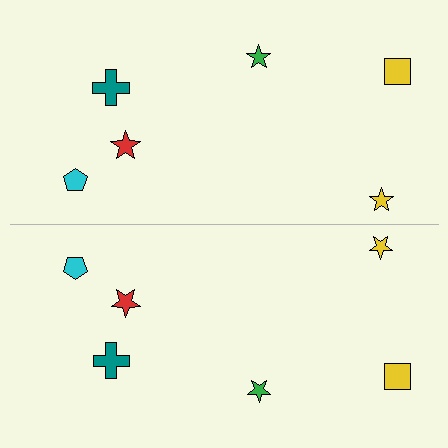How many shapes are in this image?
There are 12 shapes in this image.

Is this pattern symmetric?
Yes, this pattern has bilateral (reflection) symmetry.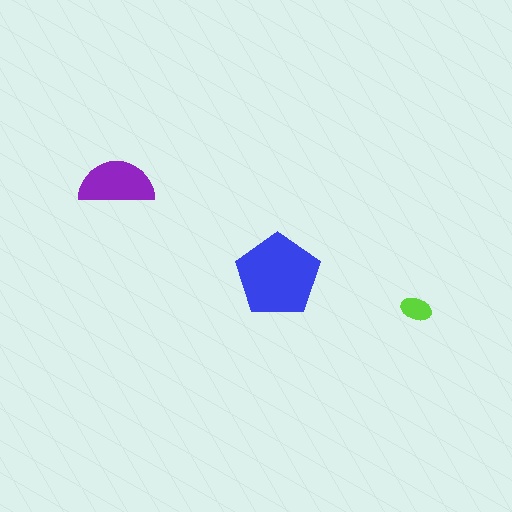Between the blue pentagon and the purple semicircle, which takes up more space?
The blue pentagon.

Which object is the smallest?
The lime ellipse.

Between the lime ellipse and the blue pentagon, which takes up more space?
The blue pentagon.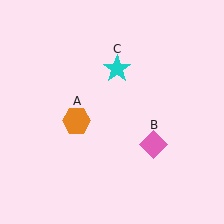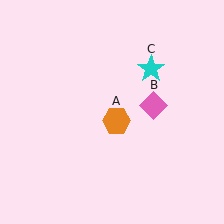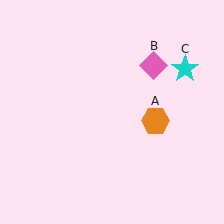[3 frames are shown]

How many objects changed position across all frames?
3 objects changed position: orange hexagon (object A), pink diamond (object B), cyan star (object C).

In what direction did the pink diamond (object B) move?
The pink diamond (object B) moved up.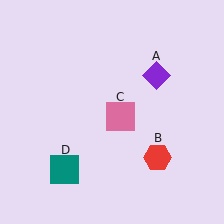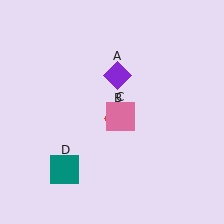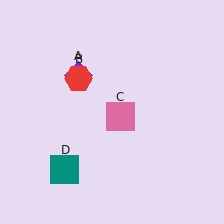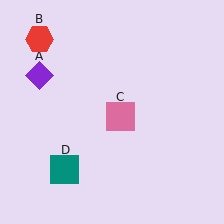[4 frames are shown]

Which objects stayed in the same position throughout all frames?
Pink square (object C) and teal square (object D) remained stationary.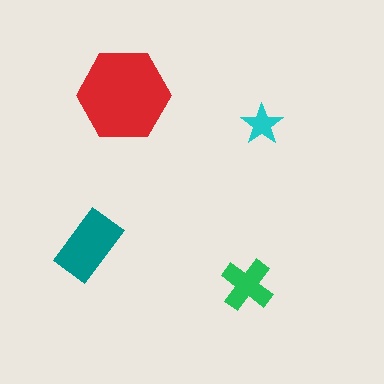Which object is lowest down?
The green cross is bottommost.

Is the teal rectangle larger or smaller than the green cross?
Larger.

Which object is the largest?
The red hexagon.